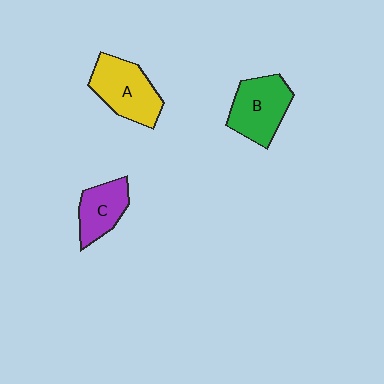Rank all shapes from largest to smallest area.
From largest to smallest: A (yellow), B (green), C (purple).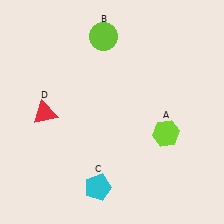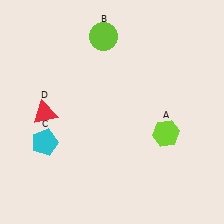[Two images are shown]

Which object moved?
The cyan pentagon (C) moved left.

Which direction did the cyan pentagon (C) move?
The cyan pentagon (C) moved left.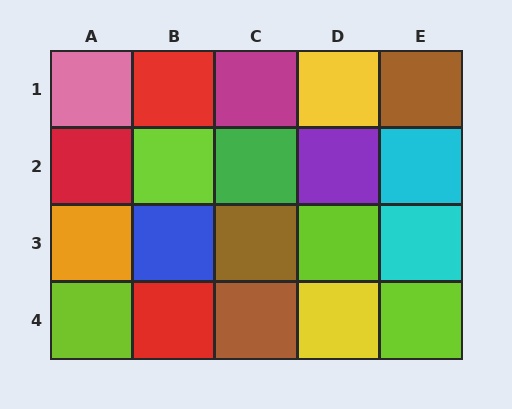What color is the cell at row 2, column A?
Red.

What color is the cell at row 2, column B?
Lime.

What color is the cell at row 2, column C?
Green.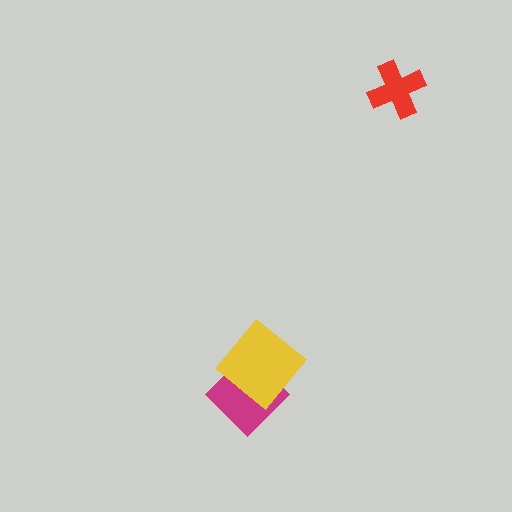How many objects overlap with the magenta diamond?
1 object overlaps with the magenta diamond.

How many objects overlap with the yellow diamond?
1 object overlaps with the yellow diamond.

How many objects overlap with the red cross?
0 objects overlap with the red cross.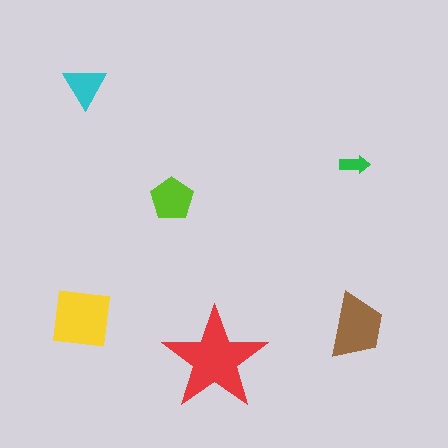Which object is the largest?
The red star.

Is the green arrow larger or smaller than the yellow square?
Smaller.